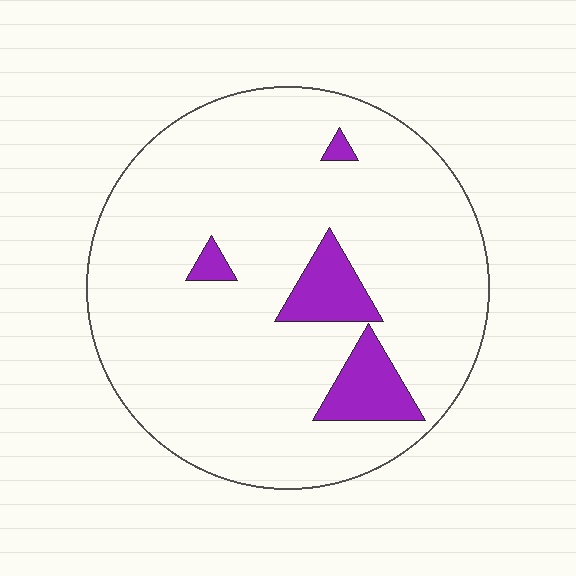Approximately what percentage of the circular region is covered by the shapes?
Approximately 10%.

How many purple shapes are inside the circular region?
4.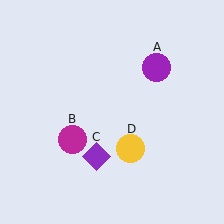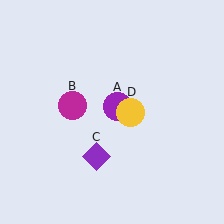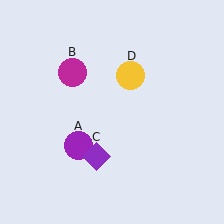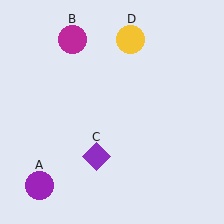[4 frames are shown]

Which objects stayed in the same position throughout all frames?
Purple diamond (object C) remained stationary.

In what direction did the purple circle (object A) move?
The purple circle (object A) moved down and to the left.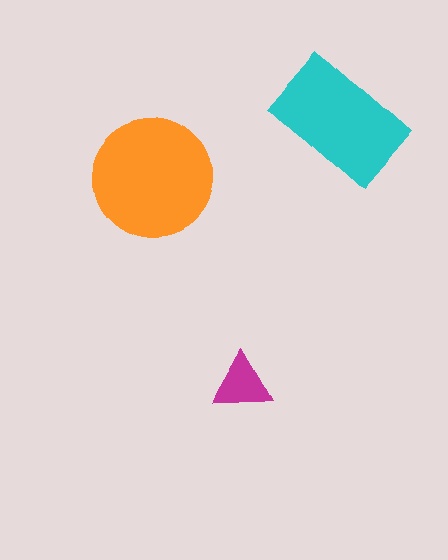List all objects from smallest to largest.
The magenta triangle, the cyan rectangle, the orange circle.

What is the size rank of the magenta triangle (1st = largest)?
3rd.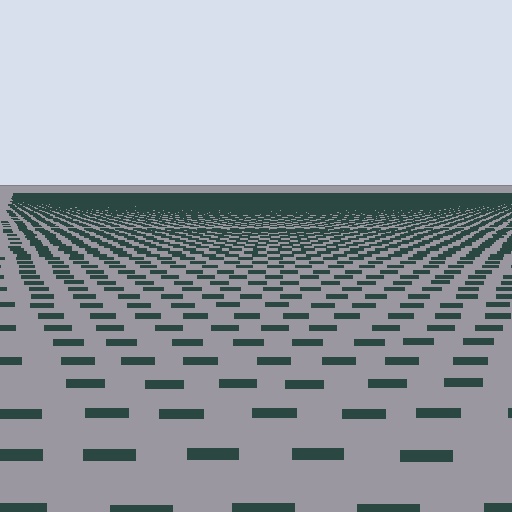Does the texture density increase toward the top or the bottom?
Density increases toward the top.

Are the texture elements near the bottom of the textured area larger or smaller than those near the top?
Larger. Near the bottom, elements are closer to the viewer and appear at a bigger on-screen size.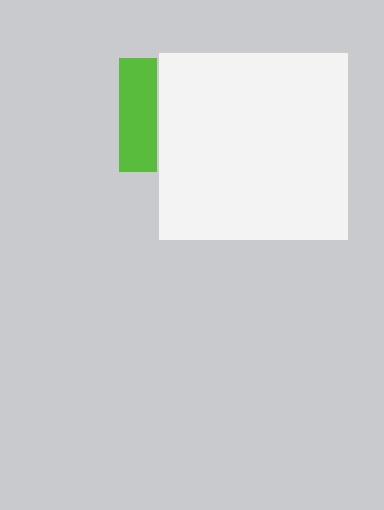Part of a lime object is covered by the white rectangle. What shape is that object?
It is a square.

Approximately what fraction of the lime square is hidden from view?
Roughly 67% of the lime square is hidden behind the white rectangle.